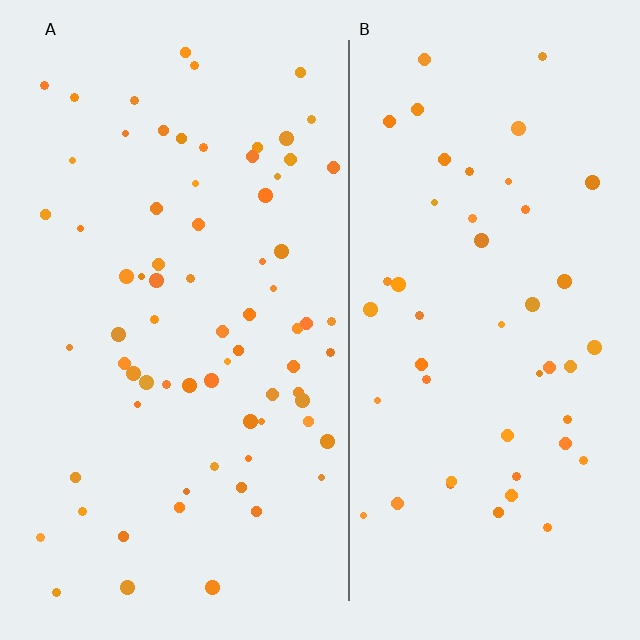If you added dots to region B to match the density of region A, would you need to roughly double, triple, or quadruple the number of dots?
Approximately double.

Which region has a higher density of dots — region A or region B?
A (the left).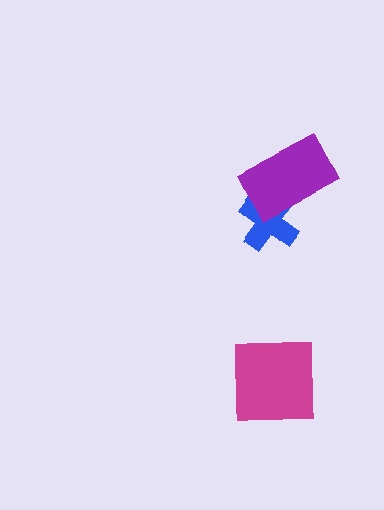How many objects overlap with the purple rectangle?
1 object overlaps with the purple rectangle.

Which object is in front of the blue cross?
The purple rectangle is in front of the blue cross.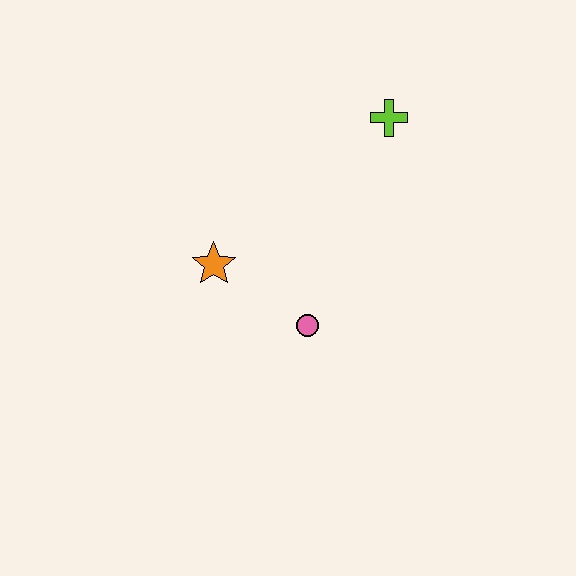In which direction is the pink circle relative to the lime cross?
The pink circle is below the lime cross.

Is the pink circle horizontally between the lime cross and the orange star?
Yes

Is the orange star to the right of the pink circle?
No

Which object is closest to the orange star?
The pink circle is closest to the orange star.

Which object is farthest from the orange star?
The lime cross is farthest from the orange star.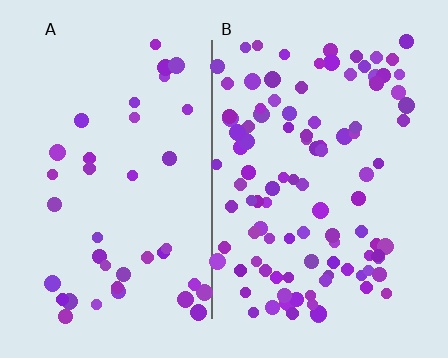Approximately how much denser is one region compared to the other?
Approximately 2.6× — region B over region A.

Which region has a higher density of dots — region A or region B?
B (the right).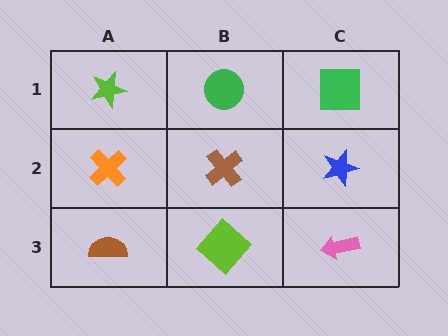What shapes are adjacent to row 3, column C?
A blue star (row 2, column C), a lime diamond (row 3, column B).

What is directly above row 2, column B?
A green circle.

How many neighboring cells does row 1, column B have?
3.